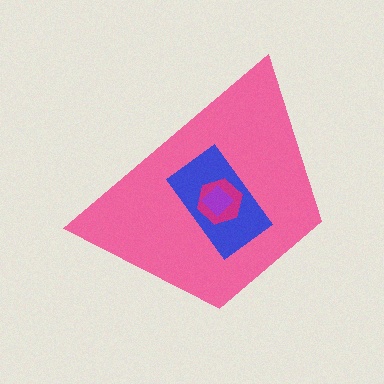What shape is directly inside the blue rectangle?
The magenta hexagon.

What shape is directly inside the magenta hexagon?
The purple diamond.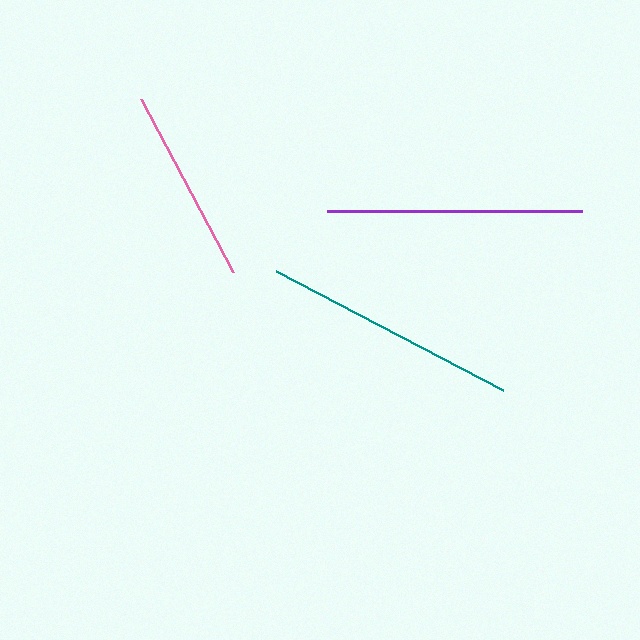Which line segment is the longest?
The teal line is the longest at approximately 257 pixels.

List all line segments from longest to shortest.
From longest to shortest: teal, purple, pink.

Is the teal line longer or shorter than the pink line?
The teal line is longer than the pink line.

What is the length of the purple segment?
The purple segment is approximately 255 pixels long.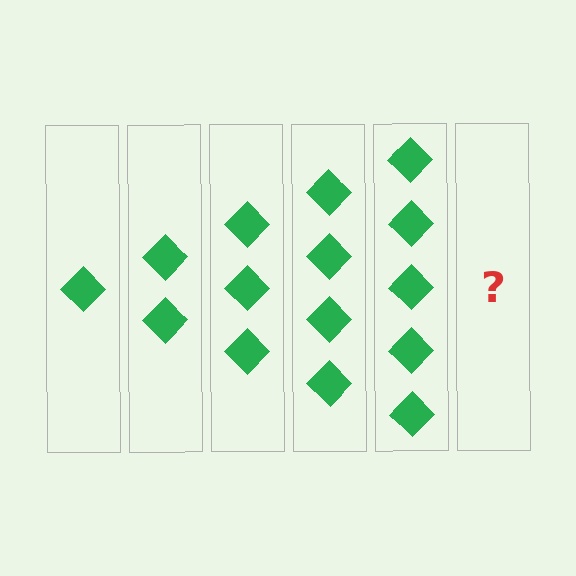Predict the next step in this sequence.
The next step is 6 diamonds.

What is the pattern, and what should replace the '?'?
The pattern is that each step adds one more diamond. The '?' should be 6 diamonds.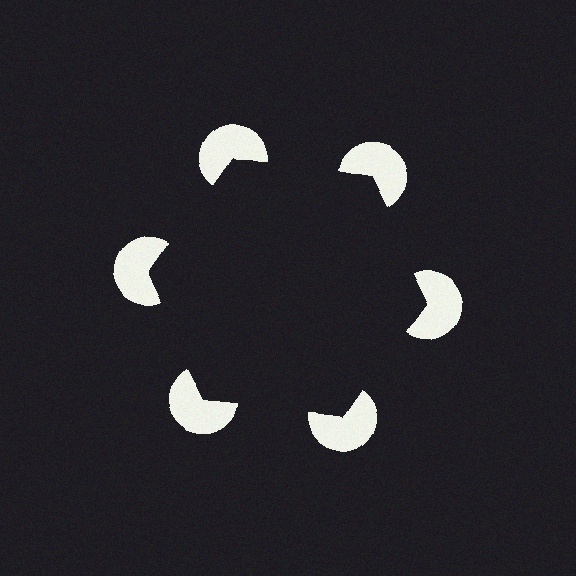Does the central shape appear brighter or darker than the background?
It typically appears slightly darker than the background, even though no actual brightness change is drawn.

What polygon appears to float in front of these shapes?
An illusory hexagon — its edges are inferred from the aligned wedge cuts in the pac-man discs, not physically drawn.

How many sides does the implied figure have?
6 sides.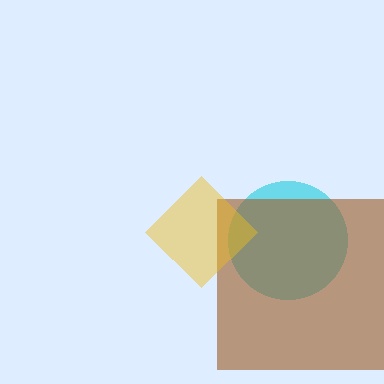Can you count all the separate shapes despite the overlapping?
Yes, there are 3 separate shapes.